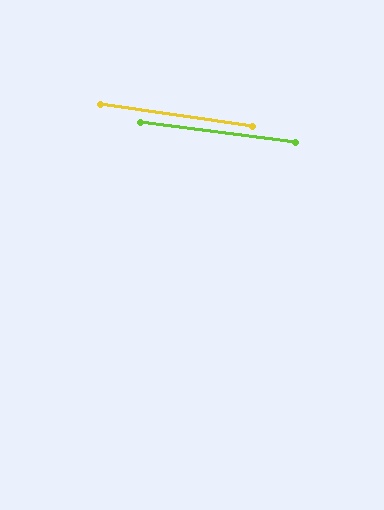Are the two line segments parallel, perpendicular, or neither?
Parallel — their directions differ by only 1.3°.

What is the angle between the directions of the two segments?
Approximately 1 degree.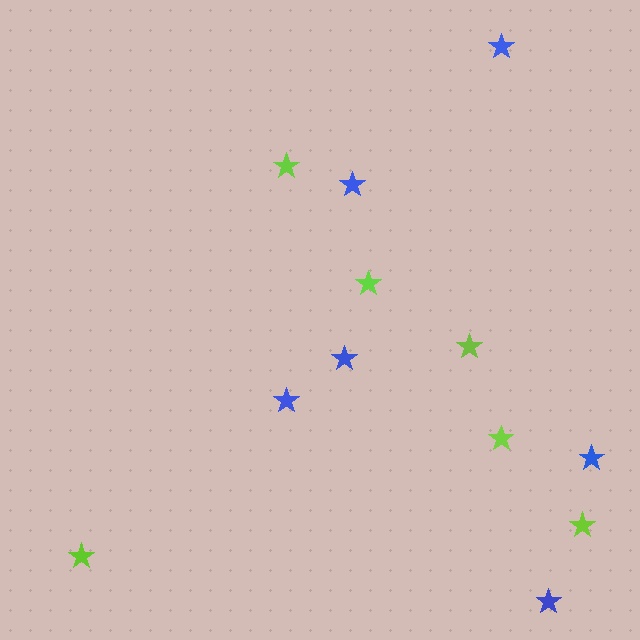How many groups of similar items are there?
There are 2 groups: one group of lime stars (6) and one group of blue stars (6).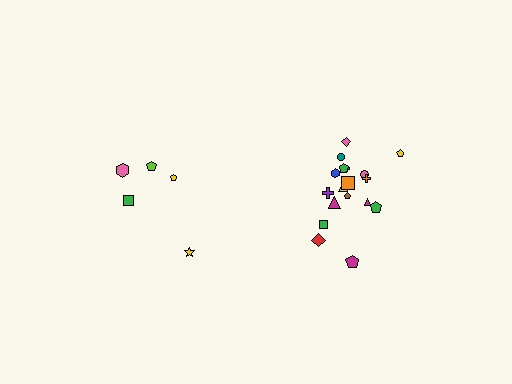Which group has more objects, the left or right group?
The right group.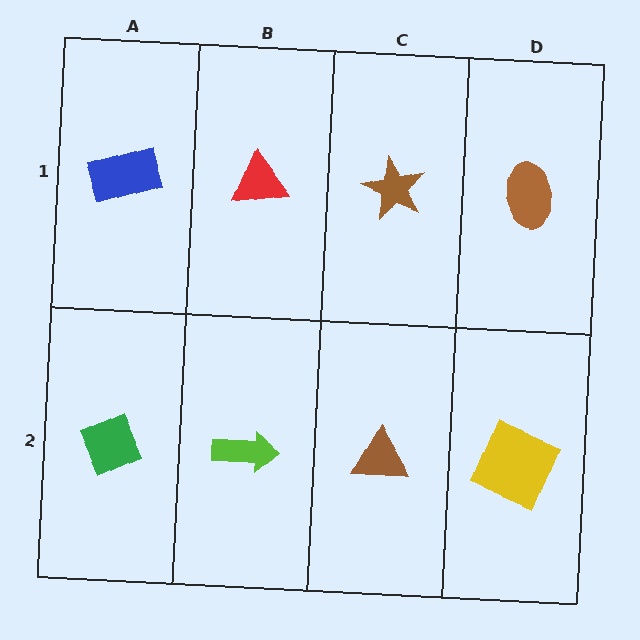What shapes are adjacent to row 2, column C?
A brown star (row 1, column C), a lime arrow (row 2, column B), a yellow square (row 2, column D).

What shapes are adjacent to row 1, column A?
A green diamond (row 2, column A), a red triangle (row 1, column B).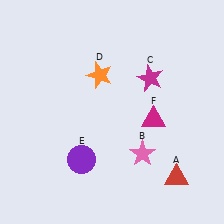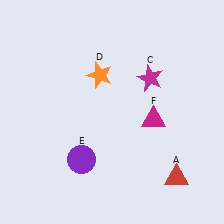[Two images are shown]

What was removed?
The pink star (B) was removed in Image 2.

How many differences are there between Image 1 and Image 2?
There is 1 difference between the two images.